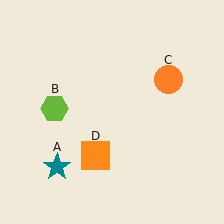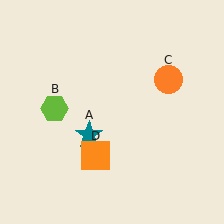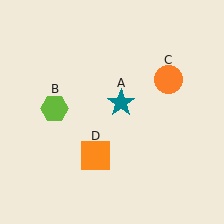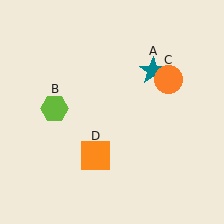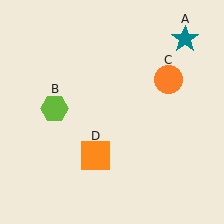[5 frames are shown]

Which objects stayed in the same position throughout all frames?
Lime hexagon (object B) and orange circle (object C) and orange square (object D) remained stationary.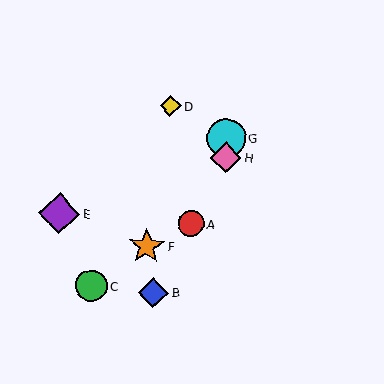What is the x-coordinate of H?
Object H is at x≈226.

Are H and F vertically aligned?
No, H is at x≈226 and F is at x≈147.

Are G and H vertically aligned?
Yes, both are at x≈226.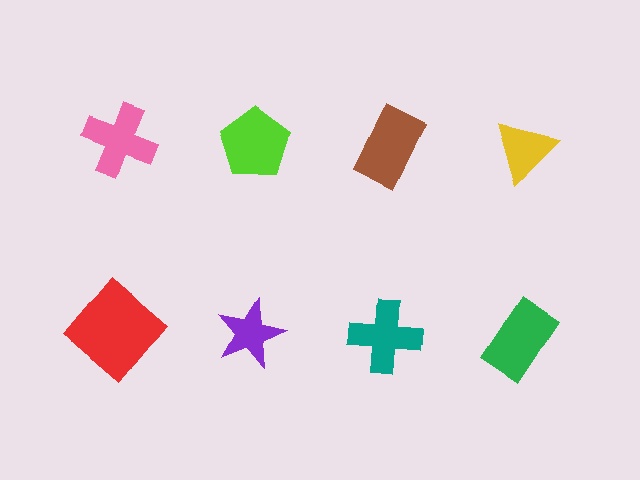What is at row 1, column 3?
A brown rectangle.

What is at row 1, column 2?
A lime pentagon.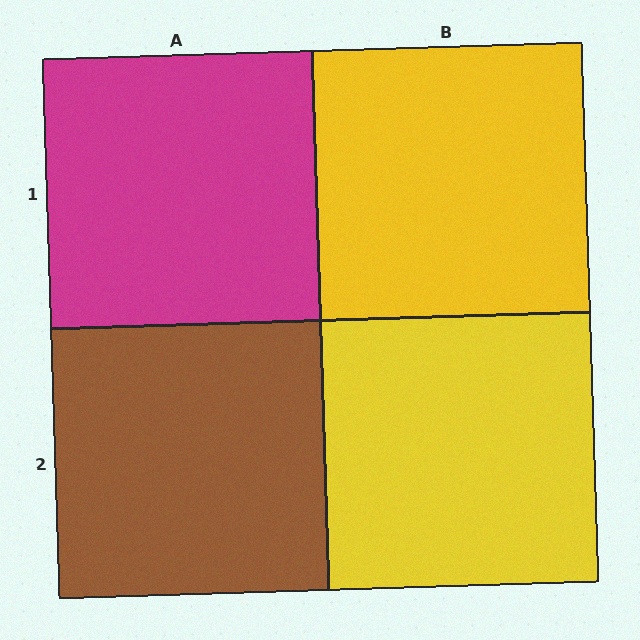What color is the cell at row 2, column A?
Brown.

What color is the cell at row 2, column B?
Yellow.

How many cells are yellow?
2 cells are yellow.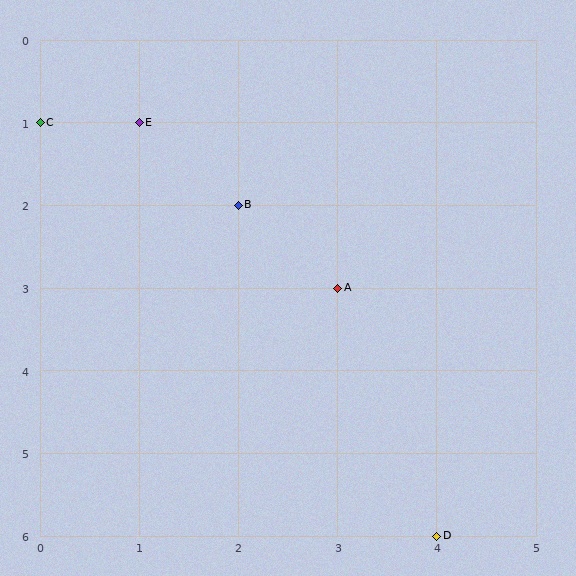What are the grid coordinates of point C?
Point C is at grid coordinates (0, 1).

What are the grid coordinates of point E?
Point E is at grid coordinates (1, 1).